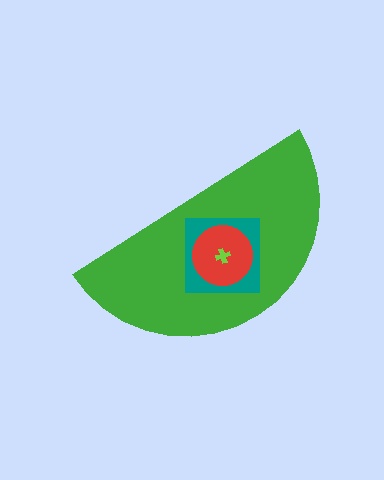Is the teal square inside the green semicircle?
Yes.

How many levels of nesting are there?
4.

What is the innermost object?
The lime cross.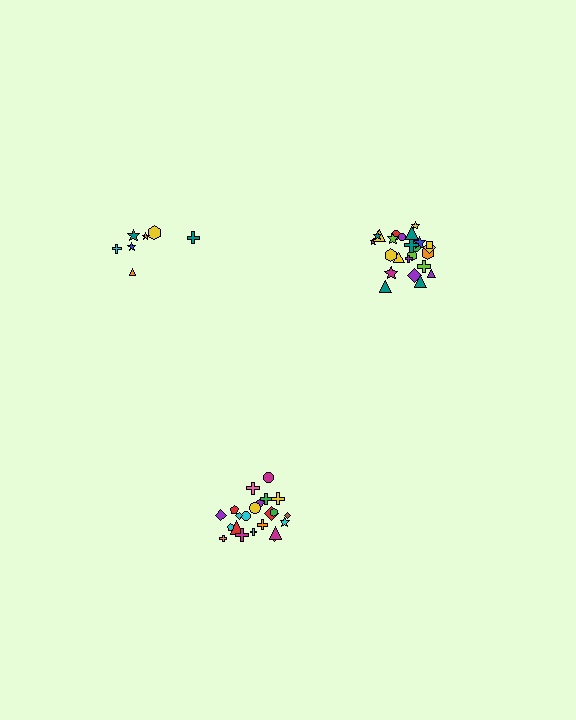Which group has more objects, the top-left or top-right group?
The top-right group.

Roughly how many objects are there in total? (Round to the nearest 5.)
Roughly 55 objects in total.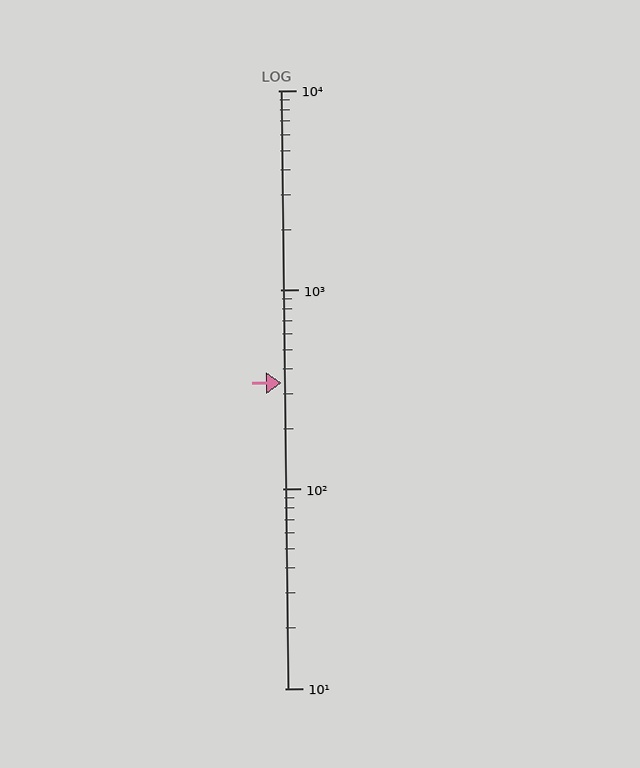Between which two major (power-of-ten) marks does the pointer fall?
The pointer is between 100 and 1000.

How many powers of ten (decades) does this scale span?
The scale spans 3 decades, from 10 to 10000.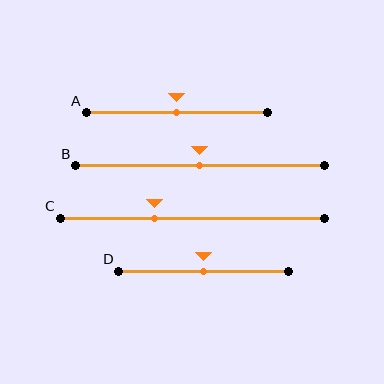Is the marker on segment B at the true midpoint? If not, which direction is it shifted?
Yes, the marker on segment B is at the true midpoint.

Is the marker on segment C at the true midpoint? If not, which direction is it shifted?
No, the marker on segment C is shifted to the left by about 14% of the segment length.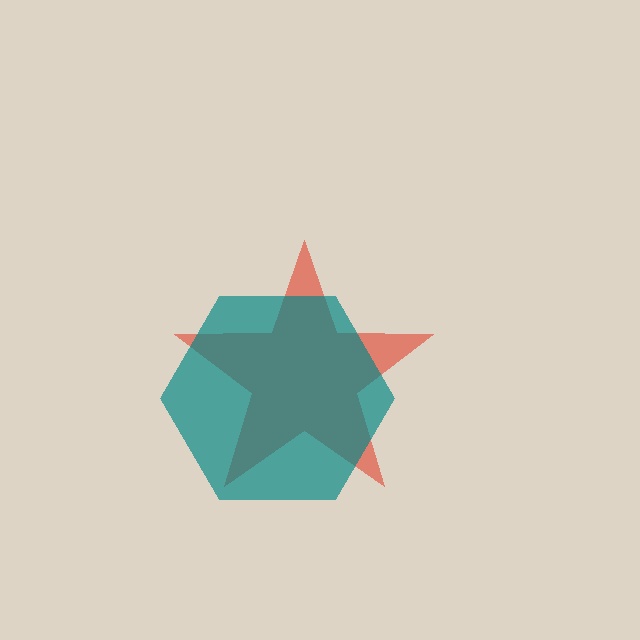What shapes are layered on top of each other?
The layered shapes are: a red star, a teal hexagon.